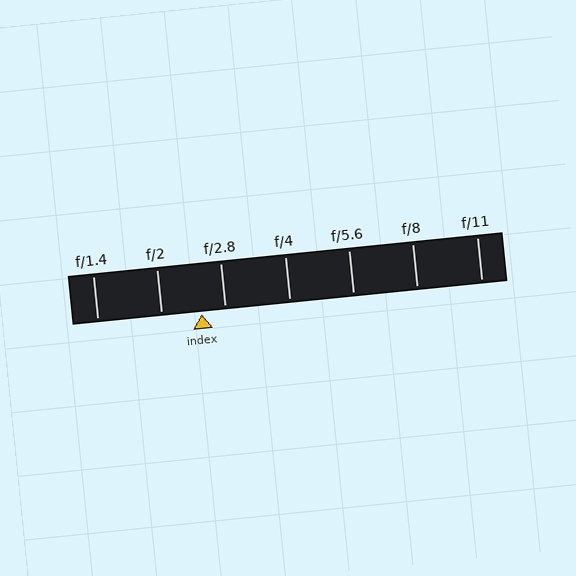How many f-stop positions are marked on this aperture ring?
There are 7 f-stop positions marked.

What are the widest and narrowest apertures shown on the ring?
The widest aperture shown is f/1.4 and the narrowest is f/11.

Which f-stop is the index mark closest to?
The index mark is closest to f/2.8.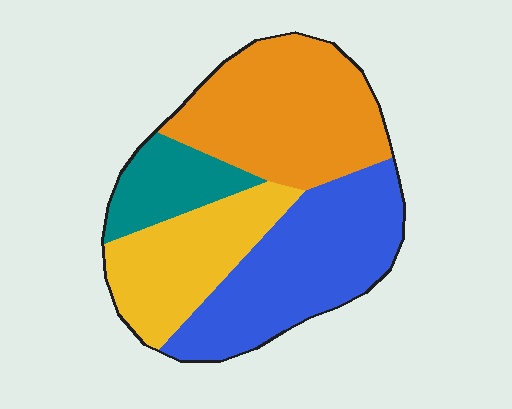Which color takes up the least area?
Teal, at roughly 10%.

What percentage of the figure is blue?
Blue covers about 35% of the figure.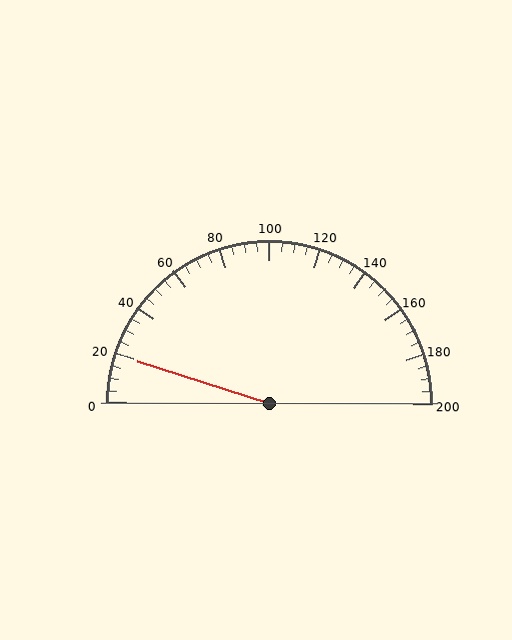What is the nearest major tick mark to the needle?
The nearest major tick mark is 20.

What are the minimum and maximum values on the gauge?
The gauge ranges from 0 to 200.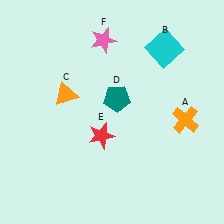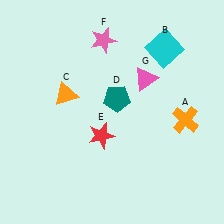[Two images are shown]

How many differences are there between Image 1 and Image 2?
There is 1 difference between the two images.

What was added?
A pink triangle (G) was added in Image 2.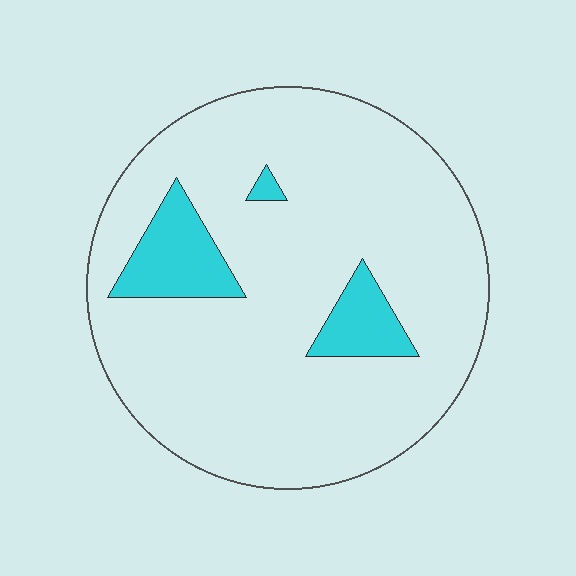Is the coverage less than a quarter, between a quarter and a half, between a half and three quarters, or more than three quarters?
Less than a quarter.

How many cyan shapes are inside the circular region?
3.